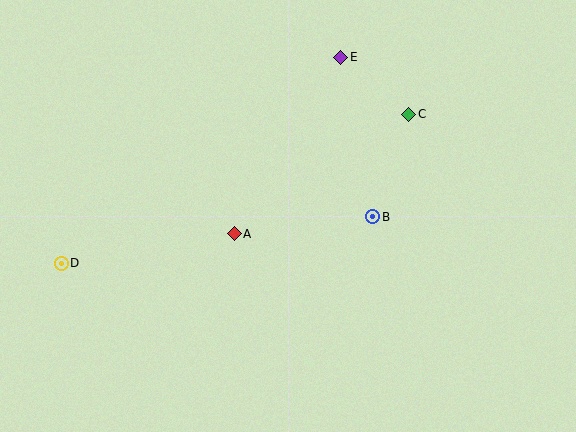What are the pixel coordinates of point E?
Point E is at (341, 57).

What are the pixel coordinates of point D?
Point D is at (61, 263).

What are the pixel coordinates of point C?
Point C is at (409, 114).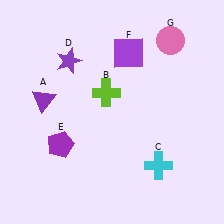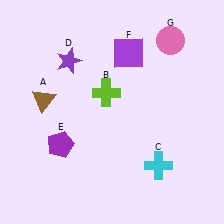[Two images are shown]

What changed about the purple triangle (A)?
In Image 1, A is purple. In Image 2, it changed to brown.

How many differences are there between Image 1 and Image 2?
There is 1 difference between the two images.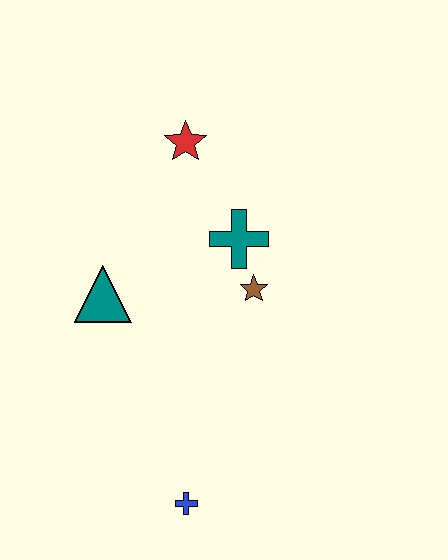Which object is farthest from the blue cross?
The red star is farthest from the blue cross.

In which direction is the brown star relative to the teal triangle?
The brown star is to the right of the teal triangle.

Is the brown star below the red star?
Yes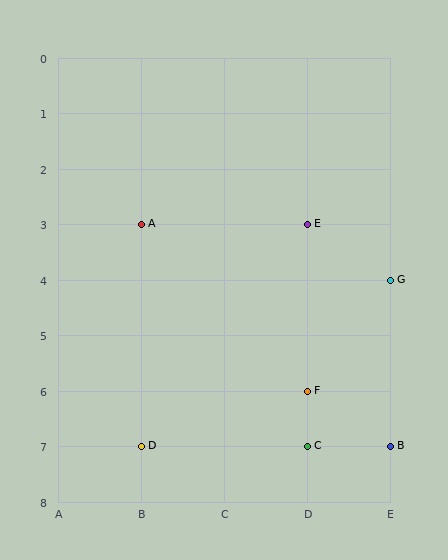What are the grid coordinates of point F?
Point F is at grid coordinates (D, 6).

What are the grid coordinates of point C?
Point C is at grid coordinates (D, 7).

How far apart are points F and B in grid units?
Points F and B are 1 column and 1 row apart (about 1.4 grid units diagonally).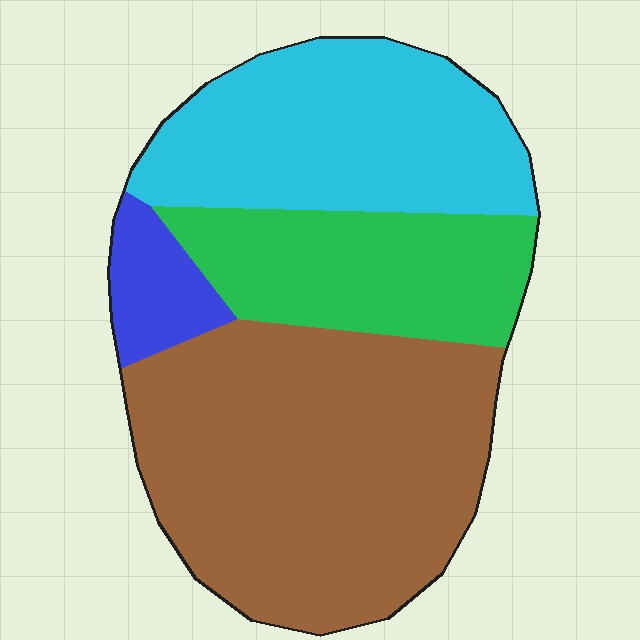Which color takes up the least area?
Blue, at roughly 5%.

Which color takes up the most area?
Brown, at roughly 45%.